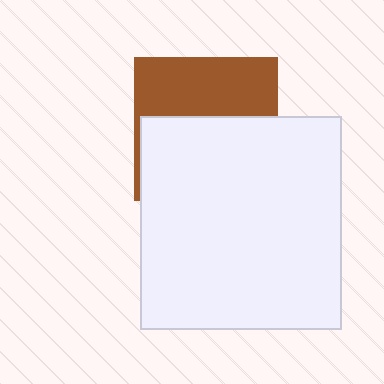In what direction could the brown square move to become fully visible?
The brown square could move up. That would shift it out from behind the white rectangle entirely.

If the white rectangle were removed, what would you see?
You would see the complete brown square.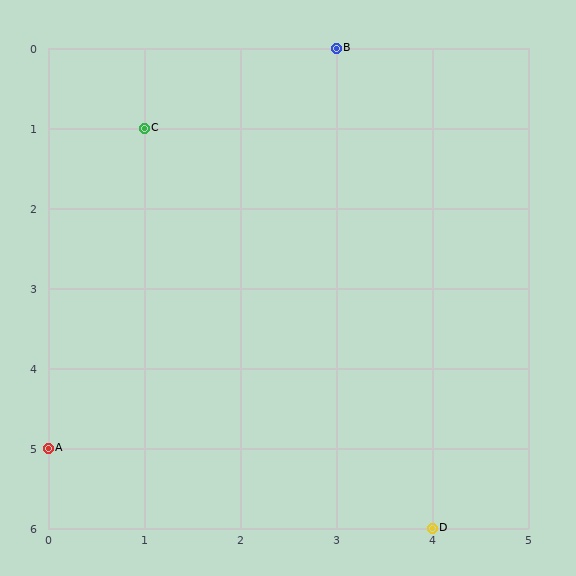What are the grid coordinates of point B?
Point B is at grid coordinates (3, 0).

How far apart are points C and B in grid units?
Points C and B are 2 columns and 1 row apart (about 2.2 grid units diagonally).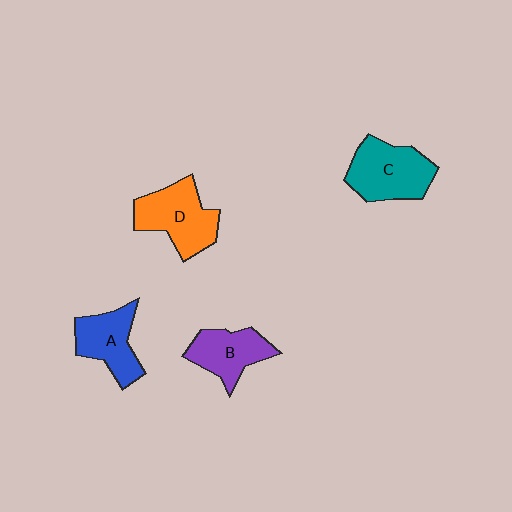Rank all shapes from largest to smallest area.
From largest to smallest: C (teal), D (orange), A (blue), B (purple).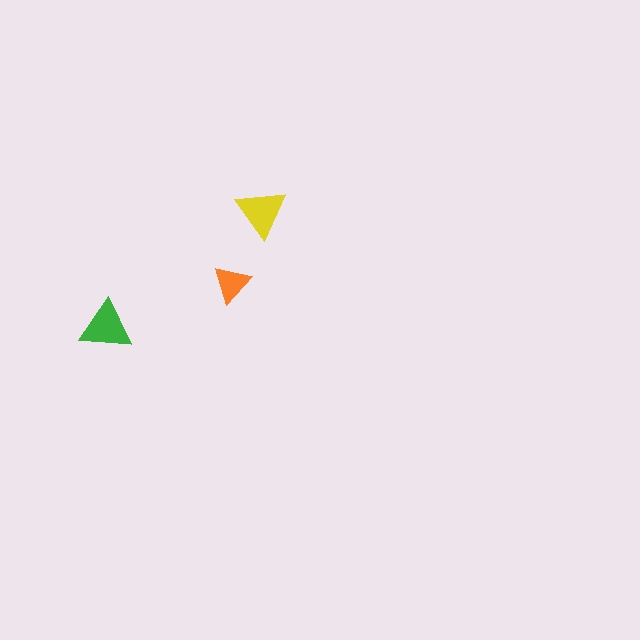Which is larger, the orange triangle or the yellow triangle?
The yellow one.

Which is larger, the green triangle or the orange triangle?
The green one.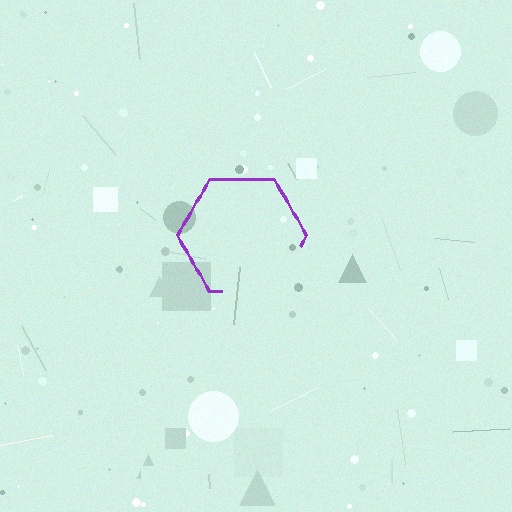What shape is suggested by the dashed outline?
The dashed outline suggests a hexagon.